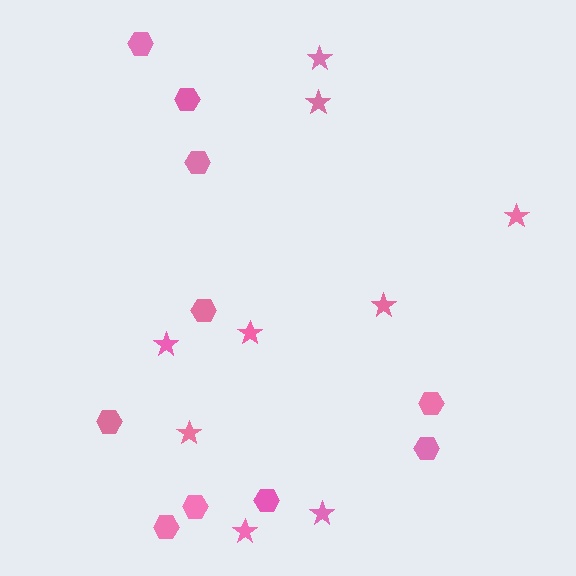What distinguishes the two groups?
There are 2 groups: one group of stars (9) and one group of hexagons (10).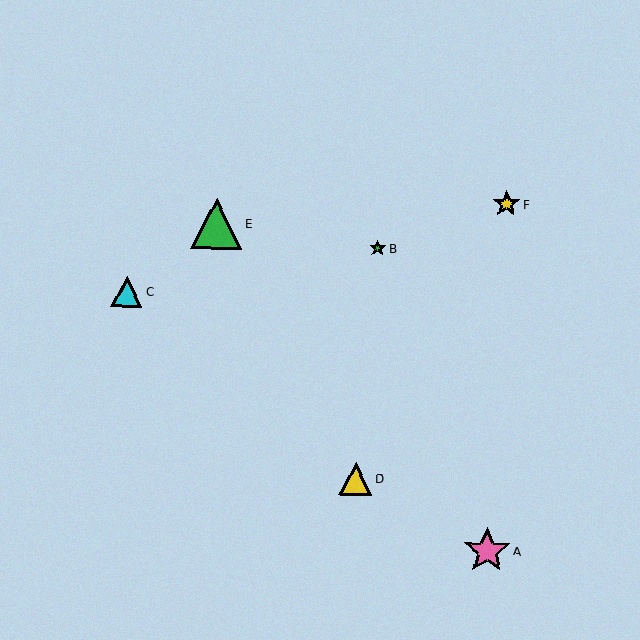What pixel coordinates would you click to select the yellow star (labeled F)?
Click at (506, 204) to select the yellow star F.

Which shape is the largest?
The green triangle (labeled E) is the largest.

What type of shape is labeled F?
Shape F is a yellow star.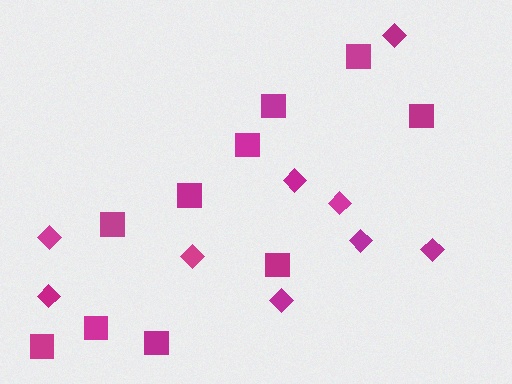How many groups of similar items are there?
There are 2 groups: one group of squares (10) and one group of diamonds (9).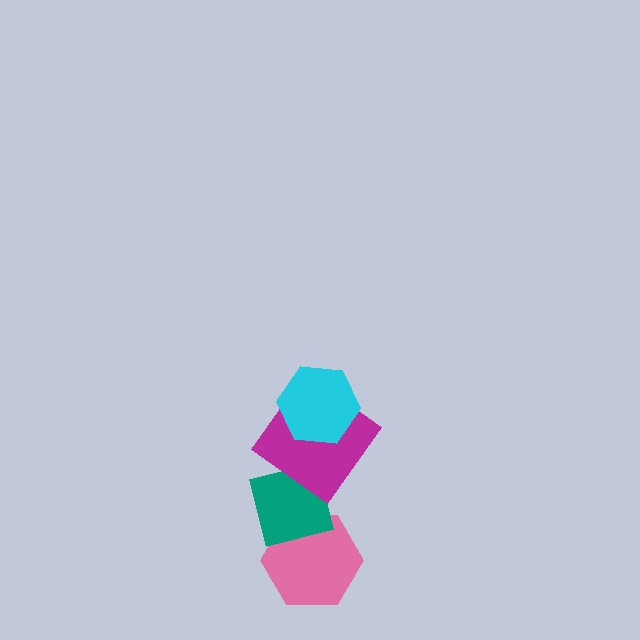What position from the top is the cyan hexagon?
The cyan hexagon is 1st from the top.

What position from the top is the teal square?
The teal square is 3rd from the top.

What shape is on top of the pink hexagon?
The teal square is on top of the pink hexagon.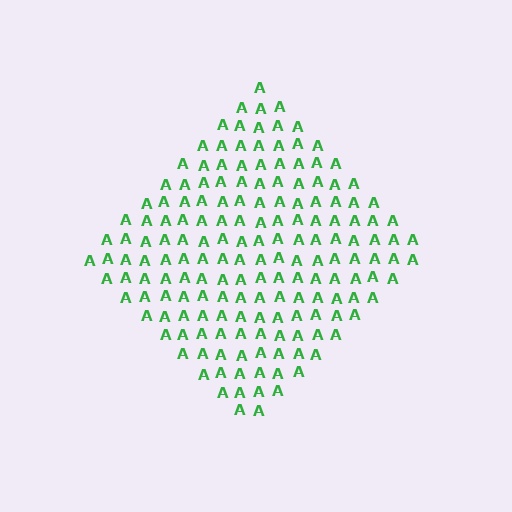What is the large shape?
The large shape is a diamond.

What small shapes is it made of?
It is made of small letter A's.